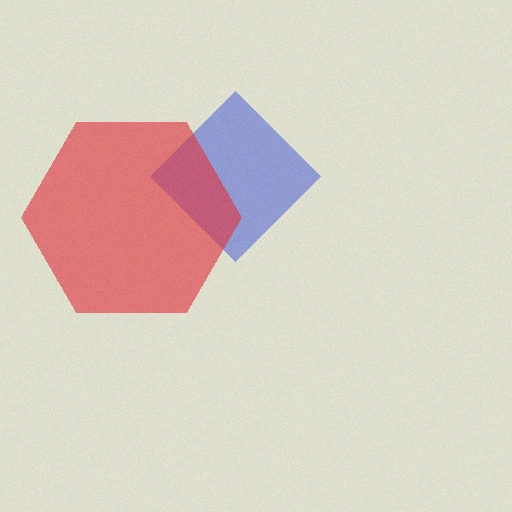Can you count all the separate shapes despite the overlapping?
Yes, there are 2 separate shapes.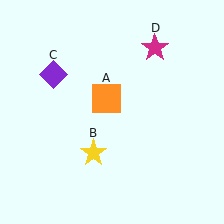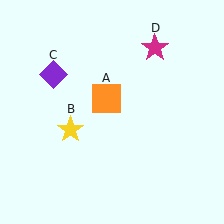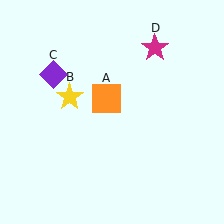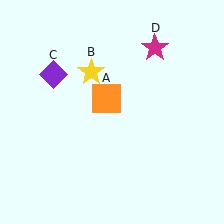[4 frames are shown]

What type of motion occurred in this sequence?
The yellow star (object B) rotated clockwise around the center of the scene.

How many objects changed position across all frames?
1 object changed position: yellow star (object B).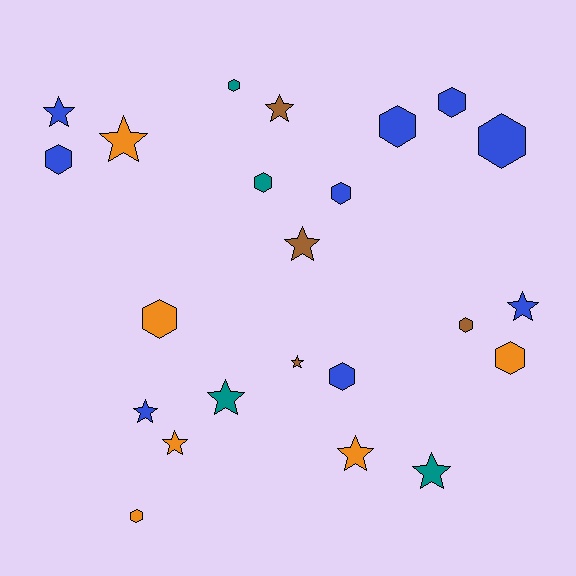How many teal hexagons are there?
There are 2 teal hexagons.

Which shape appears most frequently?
Hexagon, with 12 objects.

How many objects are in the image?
There are 23 objects.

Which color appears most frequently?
Blue, with 9 objects.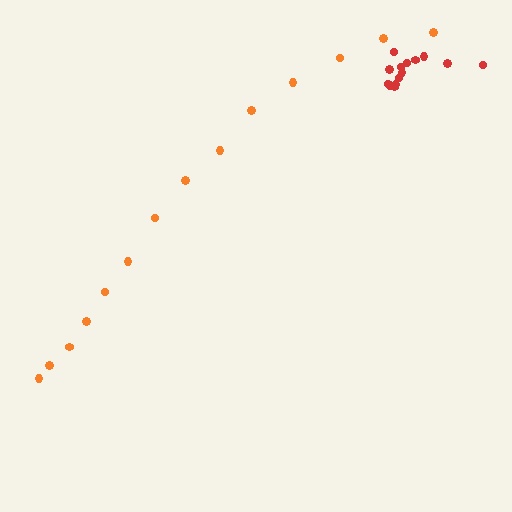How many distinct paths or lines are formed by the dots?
There are 2 distinct paths.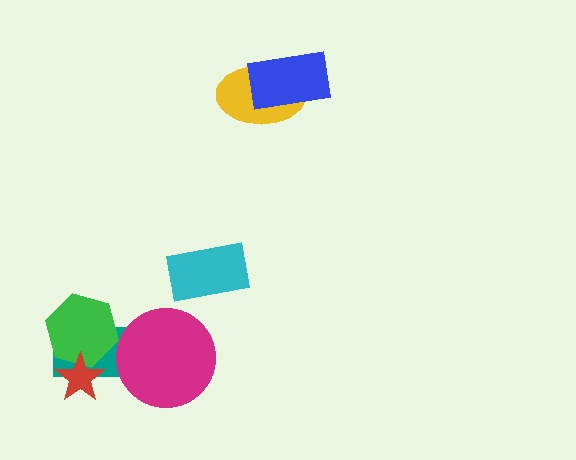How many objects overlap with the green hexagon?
2 objects overlap with the green hexagon.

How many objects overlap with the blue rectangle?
1 object overlaps with the blue rectangle.